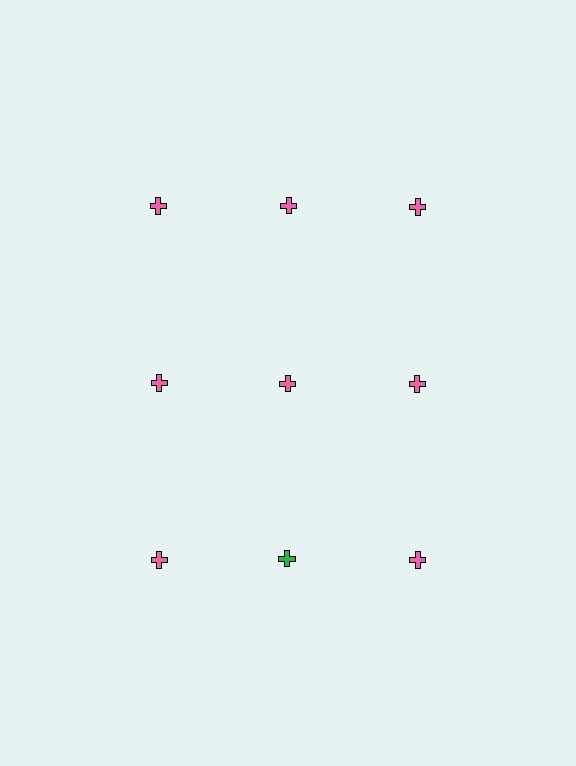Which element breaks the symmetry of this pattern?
The green cross in the third row, second from left column breaks the symmetry. All other shapes are pink crosses.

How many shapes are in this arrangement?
There are 9 shapes arranged in a grid pattern.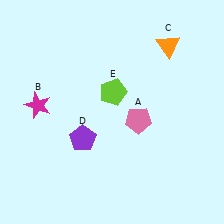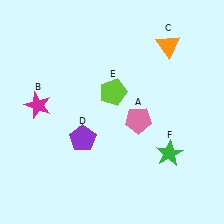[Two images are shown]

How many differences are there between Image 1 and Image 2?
There is 1 difference between the two images.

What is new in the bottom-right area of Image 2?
A green star (F) was added in the bottom-right area of Image 2.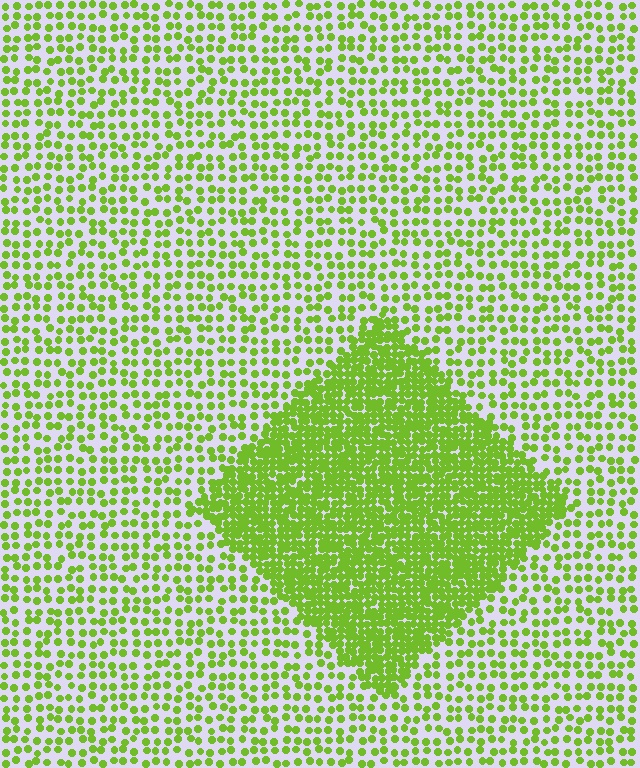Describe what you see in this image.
The image contains small lime elements arranged at two different densities. A diamond-shaped region is visible where the elements are more densely packed than the surrounding area.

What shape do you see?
I see a diamond.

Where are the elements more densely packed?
The elements are more densely packed inside the diamond boundary.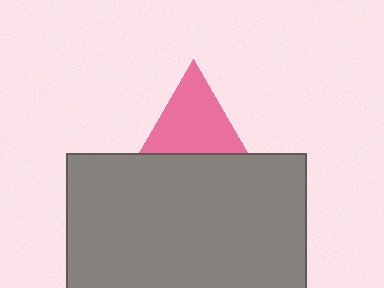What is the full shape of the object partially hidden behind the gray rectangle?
The partially hidden object is a pink triangle.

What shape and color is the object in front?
The object in front is a gray rectangle.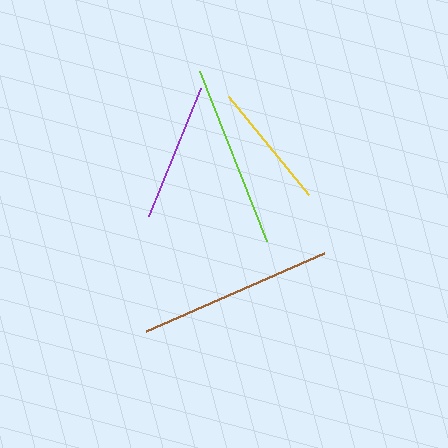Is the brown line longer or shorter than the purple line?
The brown line is longer than the purple line.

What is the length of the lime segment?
The lime segment is approximately 183 pixels long.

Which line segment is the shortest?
The yellow line is the shortest at approximately 127 pixels.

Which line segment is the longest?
The brown line is the longest at approximately 195 pixels.